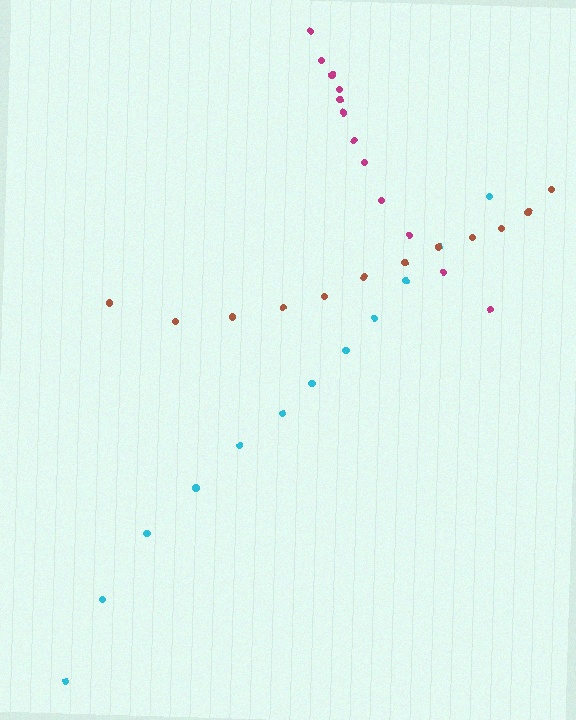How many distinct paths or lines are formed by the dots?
There are 3 distinct paths.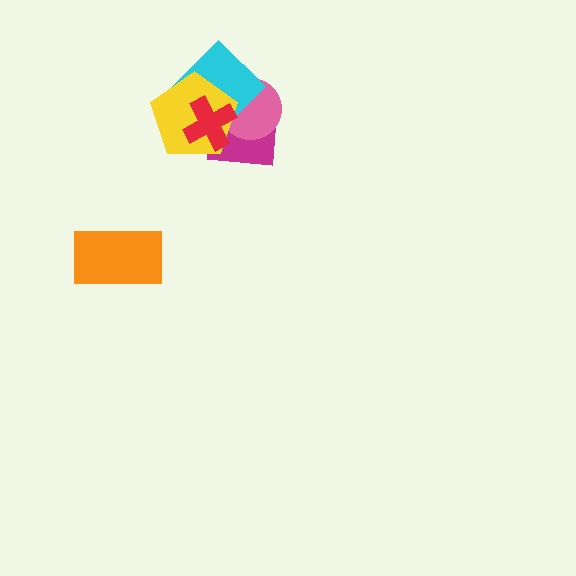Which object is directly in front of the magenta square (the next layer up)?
The pink circle is directly in front of the magenta square.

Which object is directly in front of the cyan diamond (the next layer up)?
The yellow pentagon is directly in front of the cyan diamond.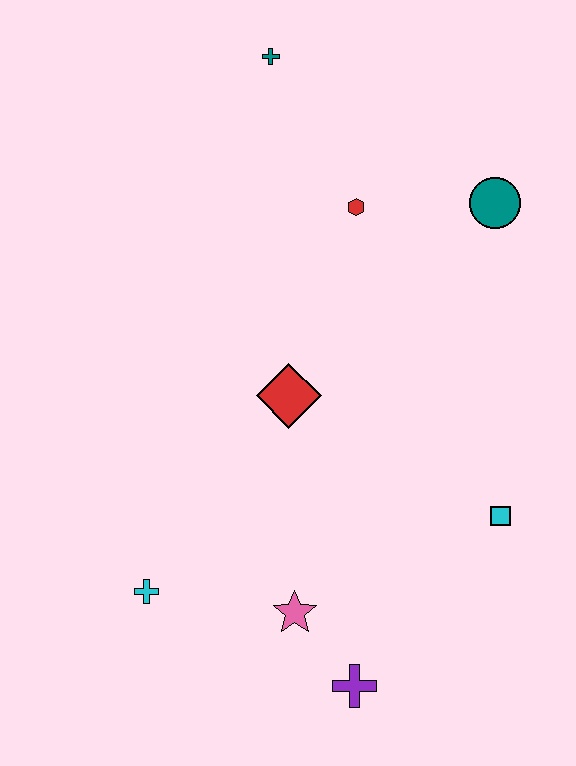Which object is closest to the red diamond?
The red hexagon is closest to the red diamond.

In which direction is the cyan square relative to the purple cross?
The cyan square is above the purple cross.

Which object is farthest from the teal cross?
The purple cross is farthest from the teal cross.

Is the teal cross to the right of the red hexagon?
No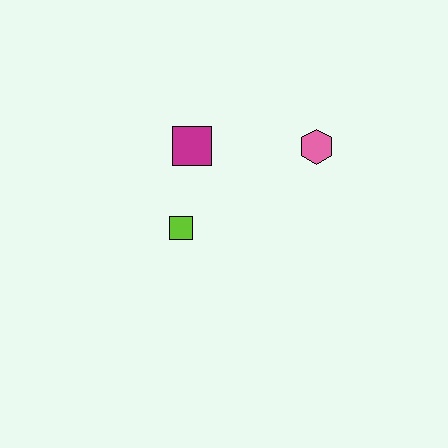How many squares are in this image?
There are 2 squares.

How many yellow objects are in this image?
There are no yellow objects.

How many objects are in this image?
There are 3 objects.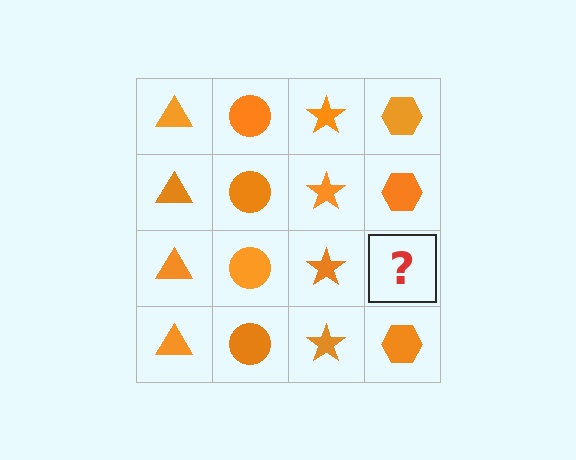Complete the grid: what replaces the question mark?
The question mark should be replaced with an orange hexagon.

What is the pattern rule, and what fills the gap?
The rule is that each column has a consistent shape. The gap should be filled with an orange hexagon.